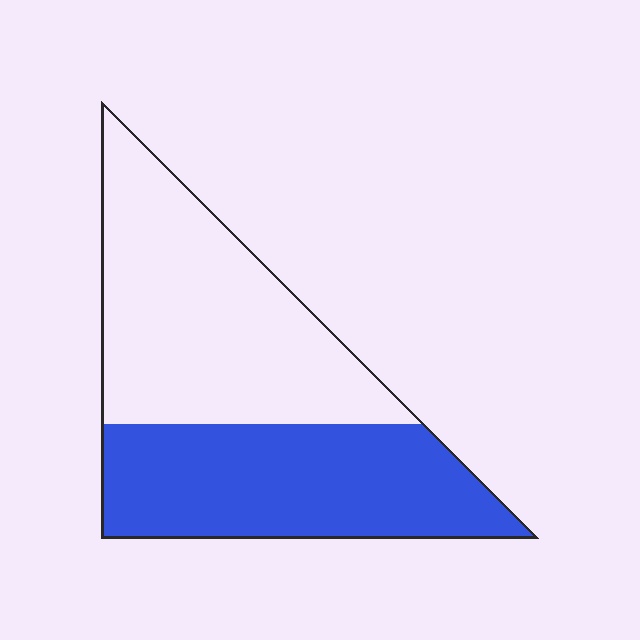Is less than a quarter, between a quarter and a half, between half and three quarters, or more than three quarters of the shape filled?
Between a quarter and a half.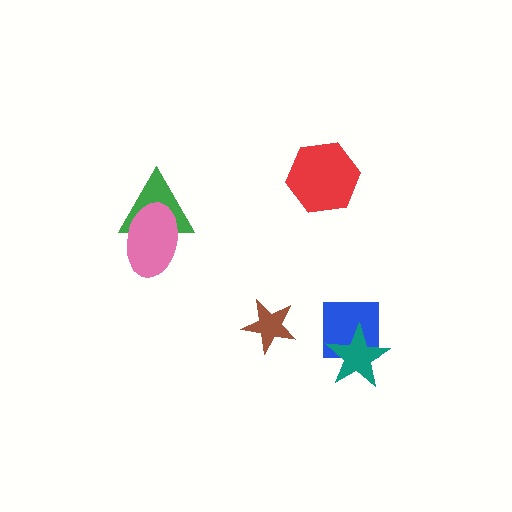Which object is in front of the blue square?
The teal star is in front of the blue square.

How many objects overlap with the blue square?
1 object overlaps with the blue square.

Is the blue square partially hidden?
Yes, it is partially covered by another shape.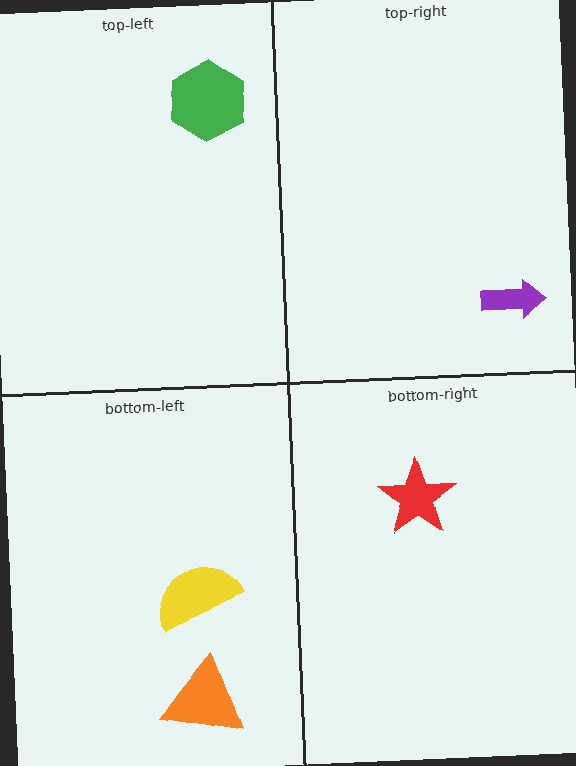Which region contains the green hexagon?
The top-left region.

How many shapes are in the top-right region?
1.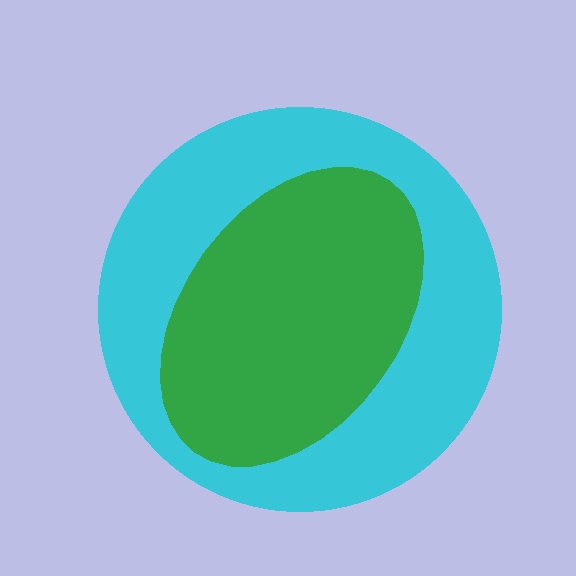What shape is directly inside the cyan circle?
The green ellipse.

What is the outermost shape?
The cyan circle.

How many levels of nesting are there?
2.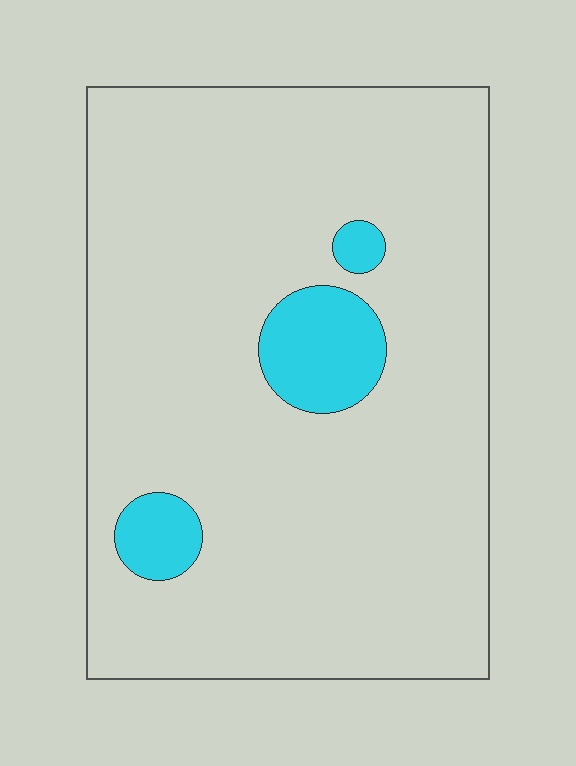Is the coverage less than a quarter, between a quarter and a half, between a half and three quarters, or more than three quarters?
Less than a quarter.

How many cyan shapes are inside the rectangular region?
3.